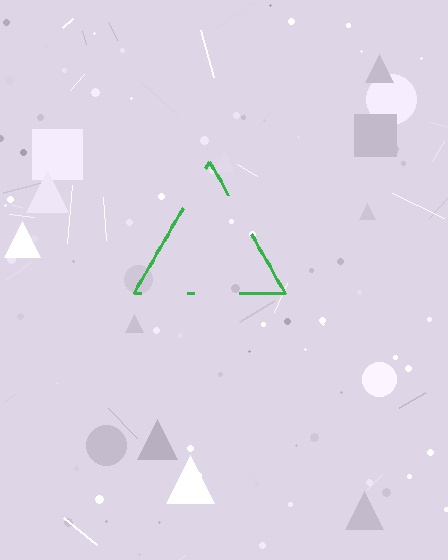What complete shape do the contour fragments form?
The contour fragments form a triangle.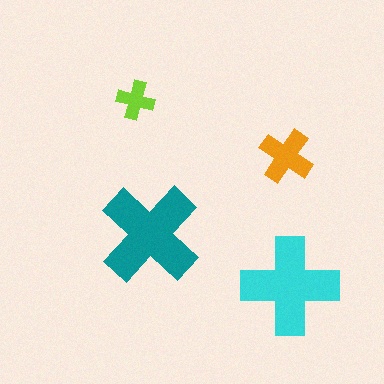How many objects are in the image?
There are 4 objects in the image.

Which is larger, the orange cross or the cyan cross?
The cyan one.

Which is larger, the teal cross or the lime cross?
The teal one.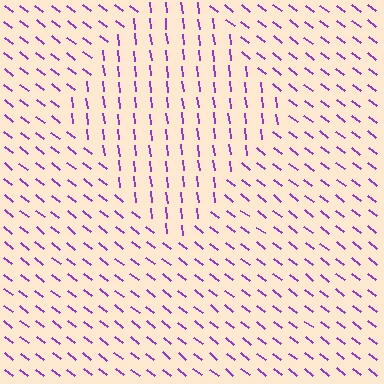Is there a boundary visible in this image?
Yes, there is a texture boundary formed by a change in line orientation.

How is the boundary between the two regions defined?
The boundary is defined purely by a change in line orientation (approximately 45 degrees difference). All lines are the same color and thickness.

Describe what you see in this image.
The image is filled with small purple line segments. A diamond region in the image has lines oriented differently from the surrounding lines, creating a visible texture boundary.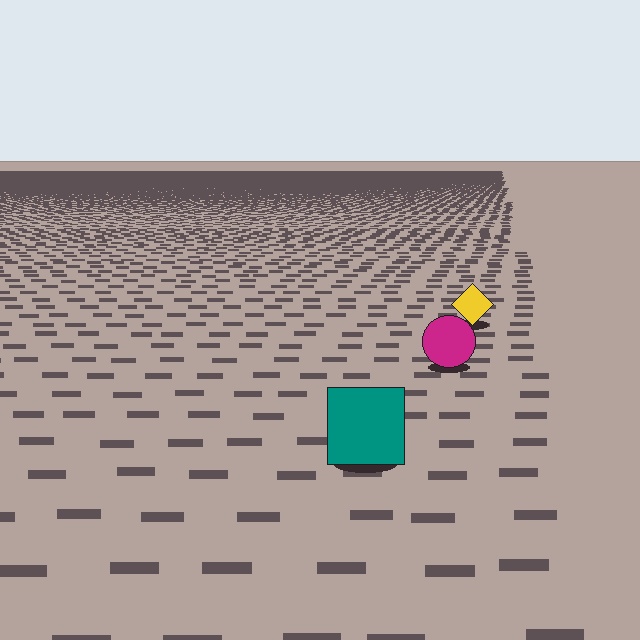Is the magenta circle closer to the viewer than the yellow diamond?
Yes. The magenta circle is closer — you can tell from the texture gradient: the ground texture is coarser near it.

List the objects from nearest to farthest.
From nearest to farthest: the teal square, the magenta circle, the yellow diamond.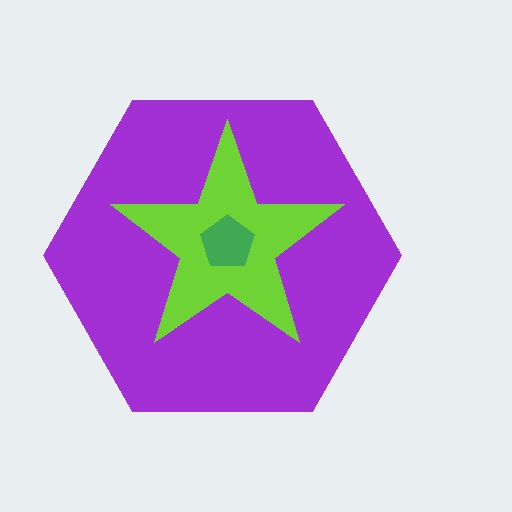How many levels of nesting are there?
3.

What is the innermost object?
The green pentagon.